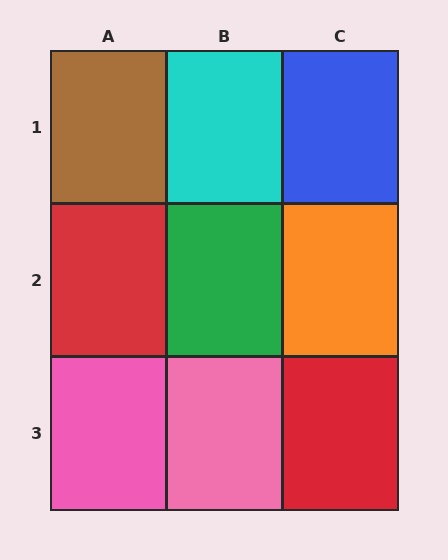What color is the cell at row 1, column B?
Cyan.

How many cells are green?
1 cell is green.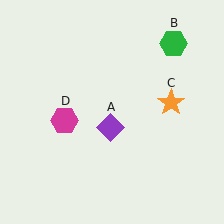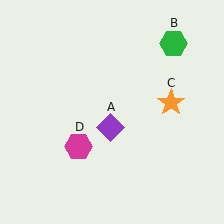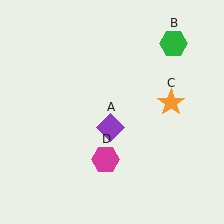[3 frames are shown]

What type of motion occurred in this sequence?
The magenta hexagon (object D) rotated counterclockwise around the center of the scene.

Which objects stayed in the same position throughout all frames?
Purple diamond (object A) and green hexagon (object B) and orange star (object C) remained stationary.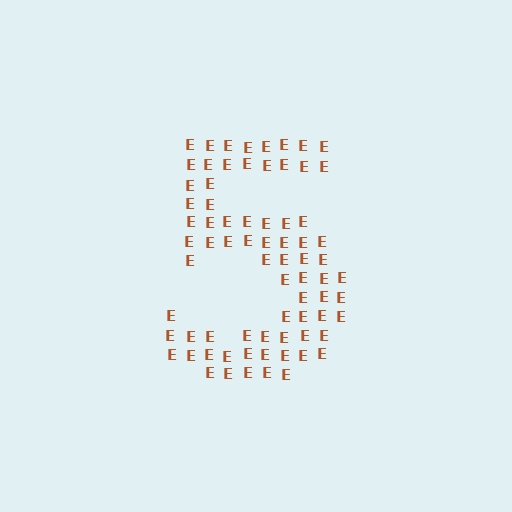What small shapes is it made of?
It is made of small letter E's.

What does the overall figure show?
The overall figure shows the digit 5.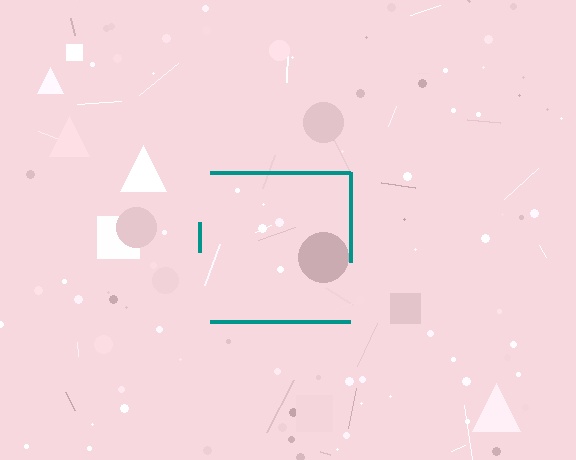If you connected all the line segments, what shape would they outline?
They would outline a square.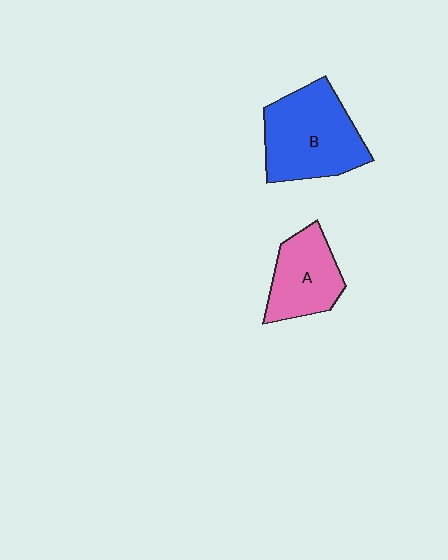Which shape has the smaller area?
Shape A (pink).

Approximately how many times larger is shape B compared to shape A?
Approximately 1.5 times.